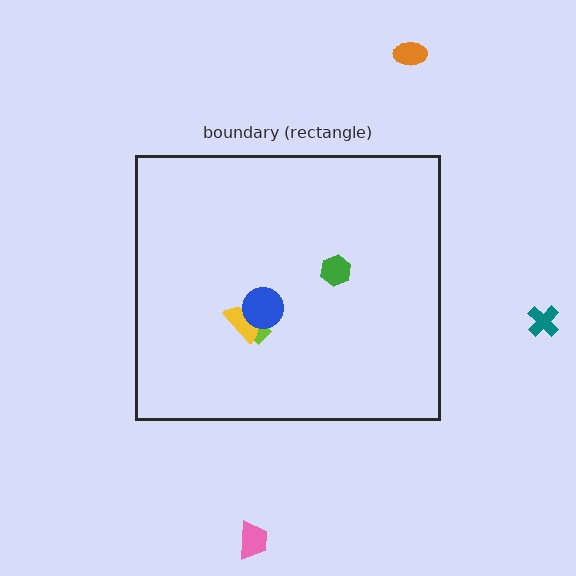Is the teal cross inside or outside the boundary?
Outside.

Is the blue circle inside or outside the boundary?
Inside.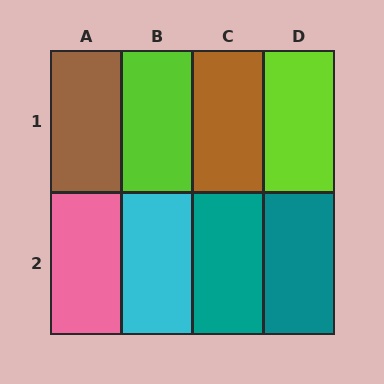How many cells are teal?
2 cells are teal.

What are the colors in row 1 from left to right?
Brown, lime, brown, lime.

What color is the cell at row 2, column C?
Teal.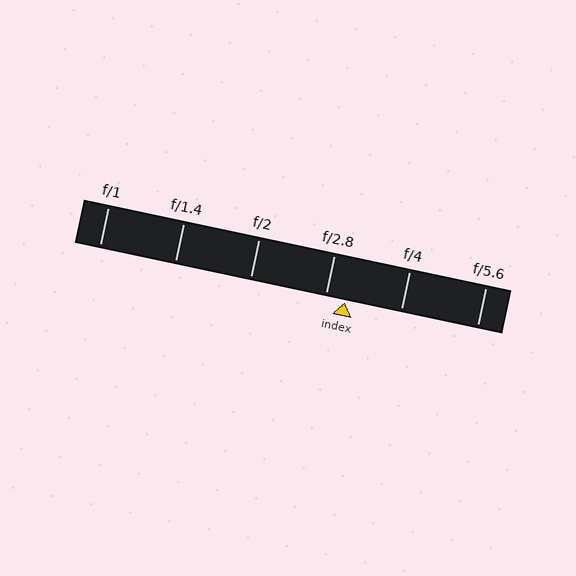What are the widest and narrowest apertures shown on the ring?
The widest aperture shown is f/1 and the narrowest is f/5.6.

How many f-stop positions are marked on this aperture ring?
There are 6 f-stop positions marked.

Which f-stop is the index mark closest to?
The index mark is closest to f/2.8.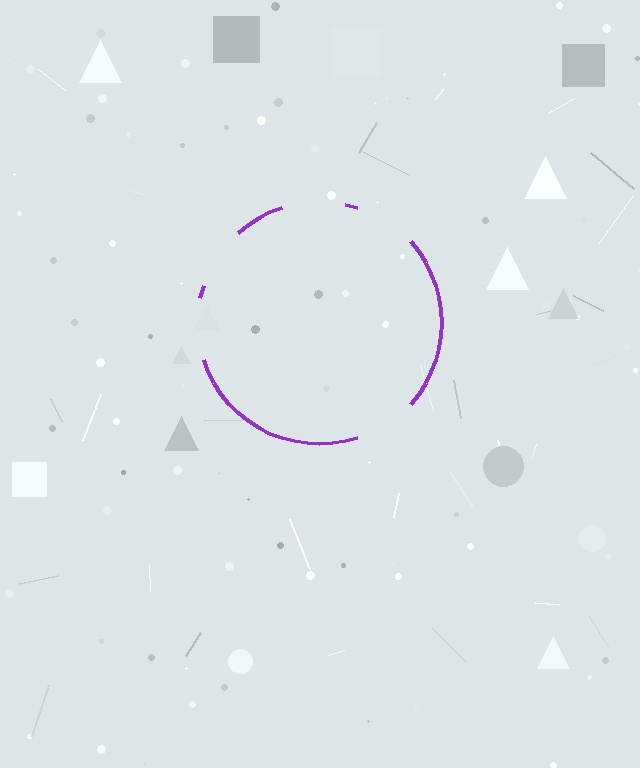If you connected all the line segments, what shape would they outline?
They would outline a circle.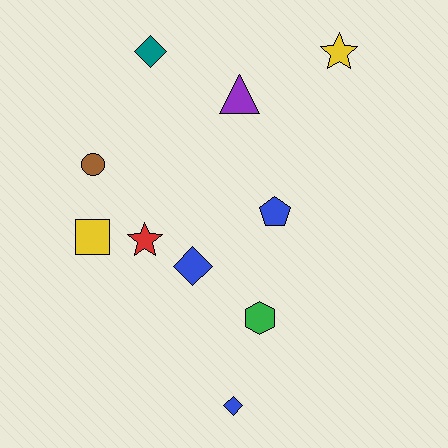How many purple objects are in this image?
There is 1 purple object.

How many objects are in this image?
There are 10 objects.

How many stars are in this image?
There are 2 stars.